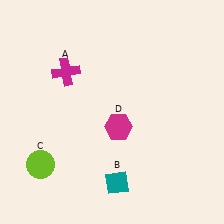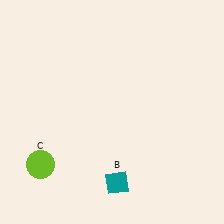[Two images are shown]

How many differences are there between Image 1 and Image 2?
There are 2 differences between the two images.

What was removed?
The magenta hexagon (D), the magenta cross (A) were removed in Image 2.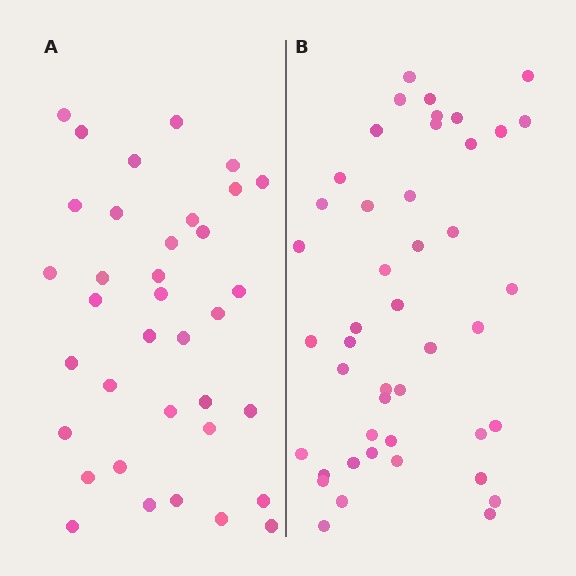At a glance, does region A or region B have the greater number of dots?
Region B (the right region) has more dots.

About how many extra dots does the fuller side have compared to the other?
Region B has roughly 8 or so more dots than region A.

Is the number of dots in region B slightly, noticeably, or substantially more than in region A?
Region B has noticeably more, but not dramatically so. The ratio is roughly 1.2 to 1.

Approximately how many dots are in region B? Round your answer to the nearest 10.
About 40 dots. (The exact count is 45, which rounds to 40.)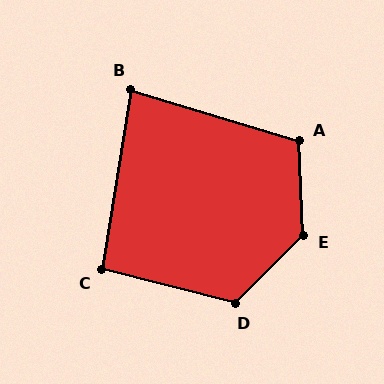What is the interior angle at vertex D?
Approximately 121 degrees (obtuse).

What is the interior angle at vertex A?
Approximately 109 degrees (obtuse).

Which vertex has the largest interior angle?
E, at approximately 133 degrees.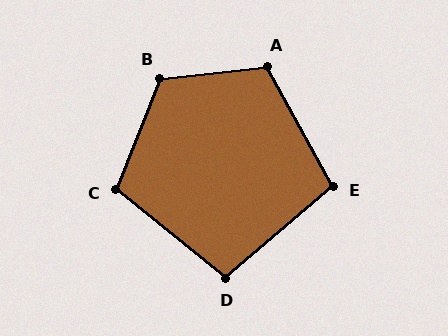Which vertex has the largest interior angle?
B, at approximately 118 degrees.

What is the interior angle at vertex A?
Approximately 112 degrees (obtuse).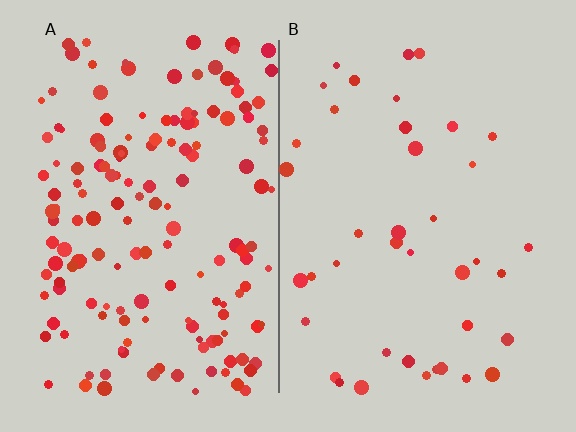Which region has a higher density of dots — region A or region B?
A (the left).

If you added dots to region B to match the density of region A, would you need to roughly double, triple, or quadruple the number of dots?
Approximately quadruple.